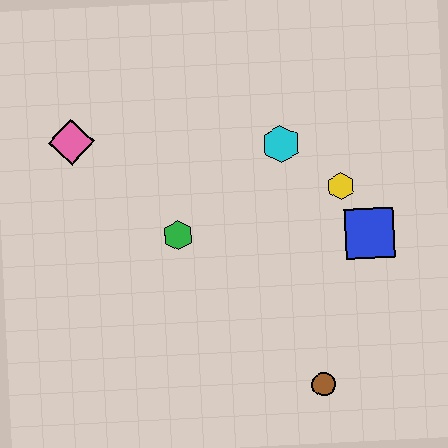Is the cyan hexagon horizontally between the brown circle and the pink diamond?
Yes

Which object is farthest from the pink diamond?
The brown circle is farthest from the pink diamond.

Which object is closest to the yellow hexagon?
The blue square is closest to the yellow hexagon.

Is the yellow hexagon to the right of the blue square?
No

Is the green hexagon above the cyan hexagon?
No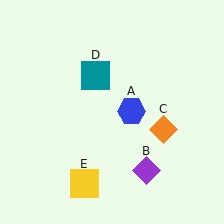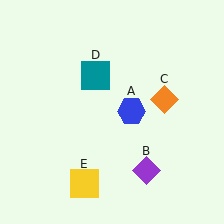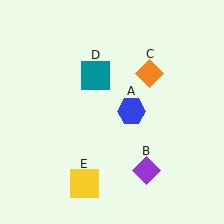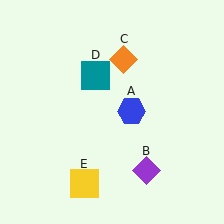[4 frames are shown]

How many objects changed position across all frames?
1 object changed position: orange diamond (object C).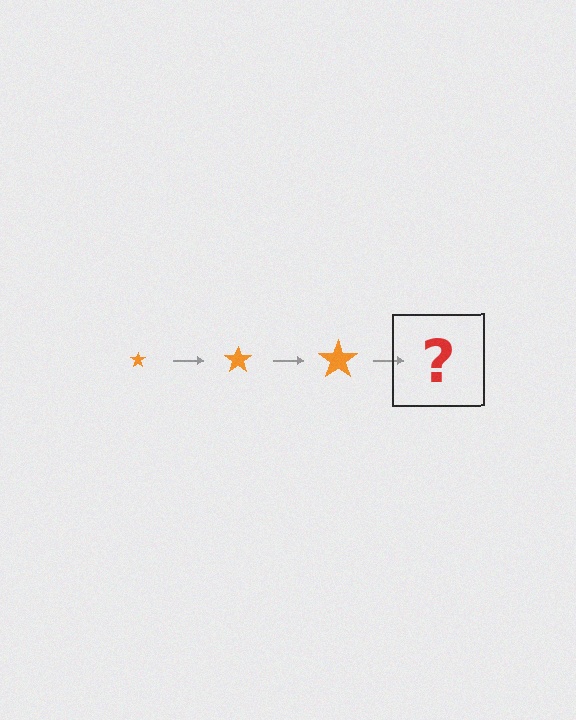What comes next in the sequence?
The next element should be an orange star, larger than the previous one.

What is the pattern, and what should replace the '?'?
The pattern is that the star gets progressively larger each step. The '?' should be an orange star, larger than the previous one.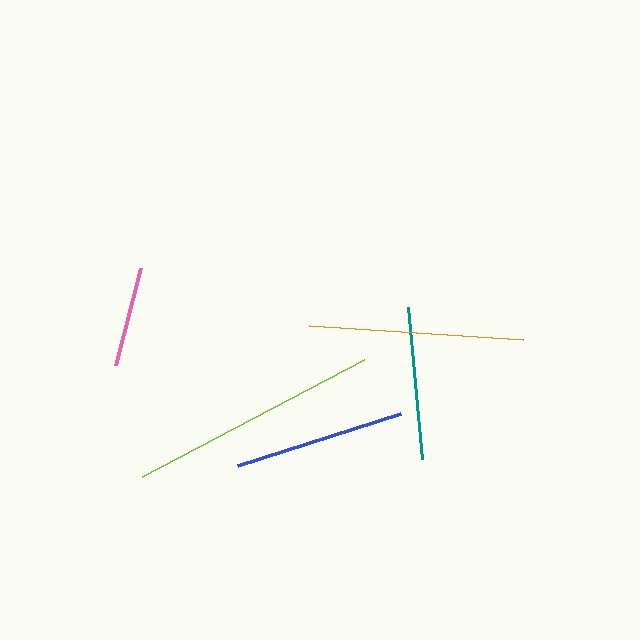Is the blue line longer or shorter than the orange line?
The orange line is longer than the blue line.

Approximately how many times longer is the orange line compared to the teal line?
The orange line is approximately 1.4 times the length of the teal line.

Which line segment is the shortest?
The pink line is the shortest at approximately 100 pixels.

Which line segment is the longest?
The lime line is the longest at approximately 251 pixels.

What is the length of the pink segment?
The pink segment is approximately 100 pixels long.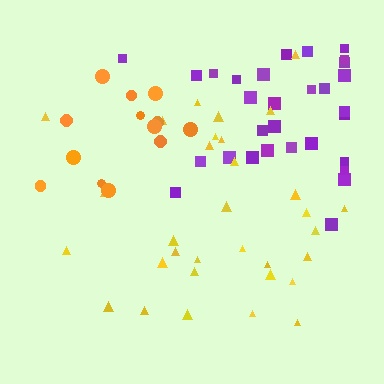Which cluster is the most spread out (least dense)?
Yellow.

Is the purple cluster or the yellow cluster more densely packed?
Purple.